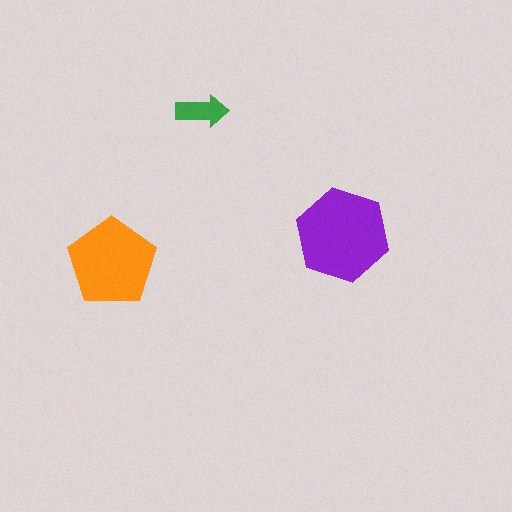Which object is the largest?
The purple hexagon.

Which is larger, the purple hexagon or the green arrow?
The purple hexagon.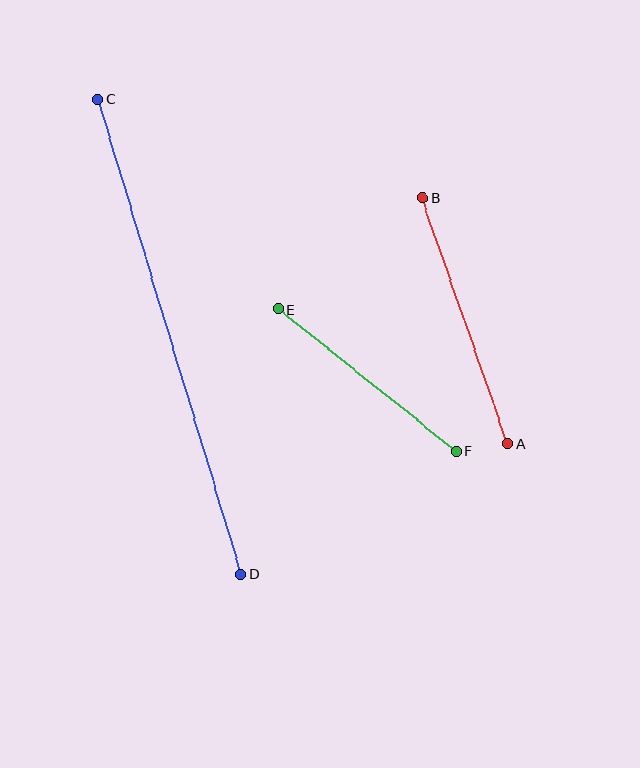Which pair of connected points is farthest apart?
Points C and D are farthest apart.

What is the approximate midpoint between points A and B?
The midpoint is at approximately (465, 321) pixels.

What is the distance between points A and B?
The distance is approximately 260 pixels.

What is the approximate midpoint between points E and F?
The midpoint is at approximately (367, 380) pixels.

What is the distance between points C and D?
The distance is approximately 496 pixels.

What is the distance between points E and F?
The distance is approximately 228 pixels.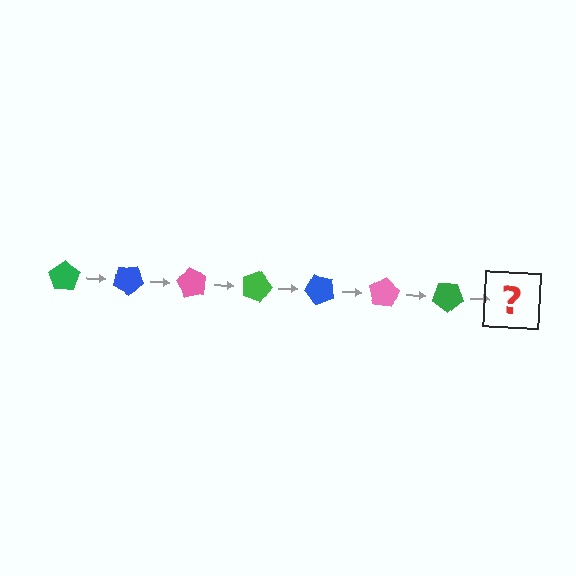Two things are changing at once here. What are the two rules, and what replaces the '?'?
The two rules are that it rotates 30 degrees each step and the color cycles through green, blue, and pink. The '?' should be a blue pentagon, rotated 210 degrees from the start.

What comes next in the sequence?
The next element should be a blue pentagon, rotated 210 degrees from the start.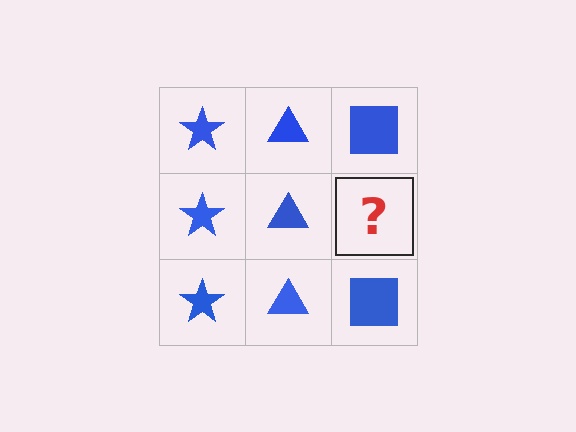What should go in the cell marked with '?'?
The missing cell should contain a blue square.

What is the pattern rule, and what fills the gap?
The rule is that each column has a consistent shape. The gap should be filled with a blue square.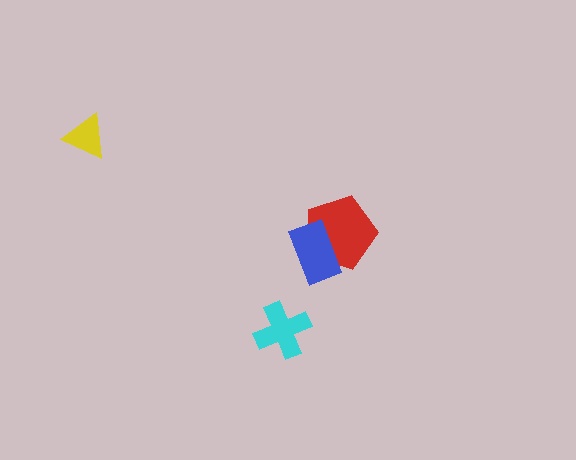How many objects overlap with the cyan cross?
0 objects overlap with the cyan cross.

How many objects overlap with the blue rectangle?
1 object overlaps with the blue rectangle.